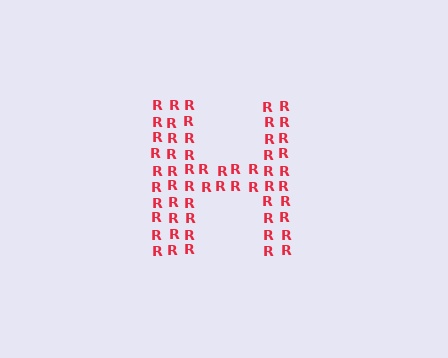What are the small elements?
The small elements are letter R's.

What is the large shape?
The large shape is the letter H.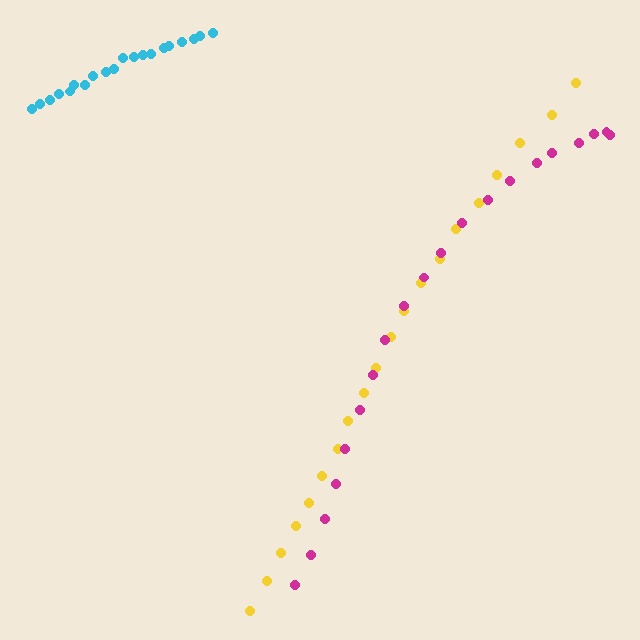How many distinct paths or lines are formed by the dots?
There are 3 distinct paths.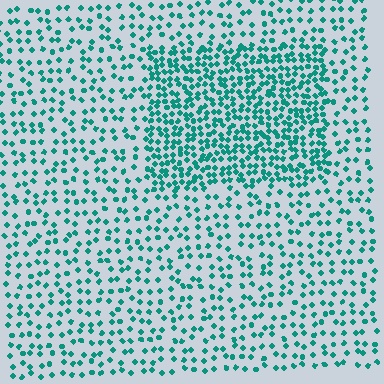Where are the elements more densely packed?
The elements are more densely packed inside the rectangle boundary.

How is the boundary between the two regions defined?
The boundary is defined by a change in element density (approximately 2.2x ratio). All elements are the same color, size, and shape.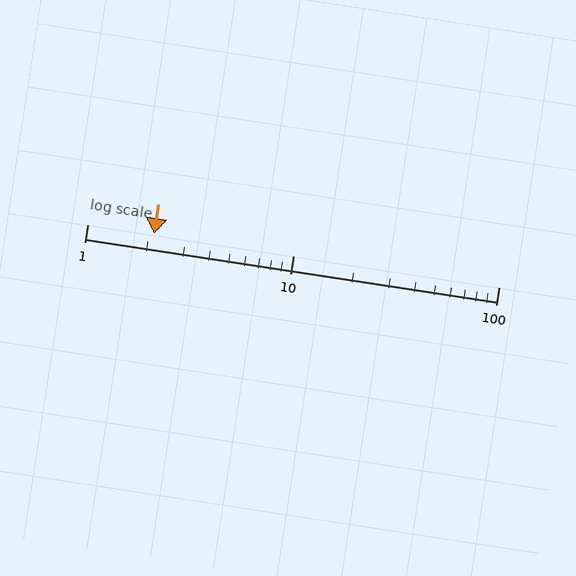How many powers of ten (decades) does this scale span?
The scale spans 2 decades, from 1 to 100.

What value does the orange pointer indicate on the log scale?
The pointer indicates approximately 2.1.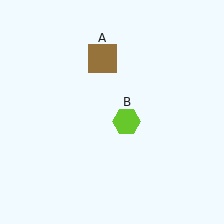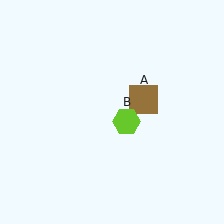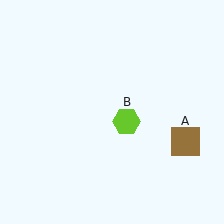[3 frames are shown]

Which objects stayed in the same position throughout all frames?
Lime hexagon (object B) remained stationary.